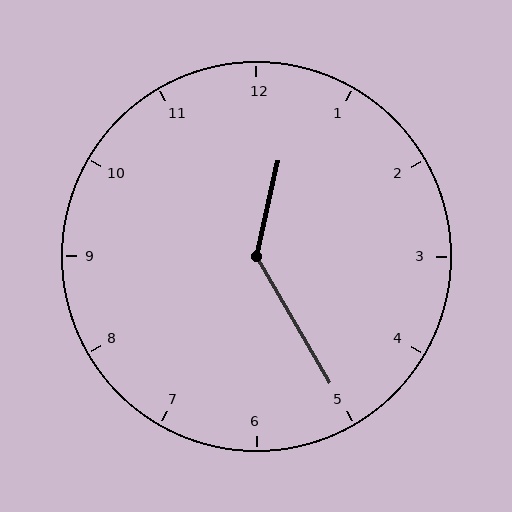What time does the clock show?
12:25.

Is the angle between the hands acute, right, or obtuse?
It is obtuse.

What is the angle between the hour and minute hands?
Approximately 138 degrees.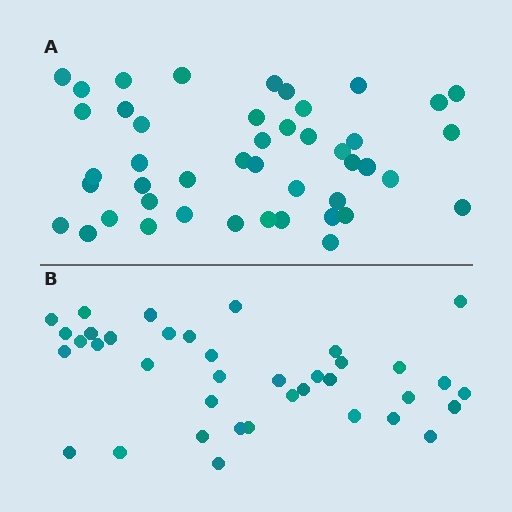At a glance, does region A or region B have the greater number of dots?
Region A (the top region) has more dots.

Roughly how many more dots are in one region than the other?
Region A has roughly 8 or so more dots than region B.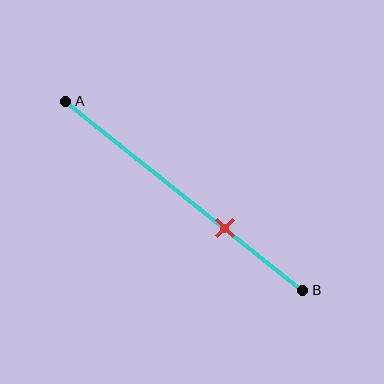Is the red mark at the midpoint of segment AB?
No, the mark is at about 65% from A, not at the 50% midpoint.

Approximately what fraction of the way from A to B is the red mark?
The red mark is approximately 65% of the way from A to B.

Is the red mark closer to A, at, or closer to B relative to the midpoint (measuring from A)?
The red mark is closer to point B than the midpoint of segment AB.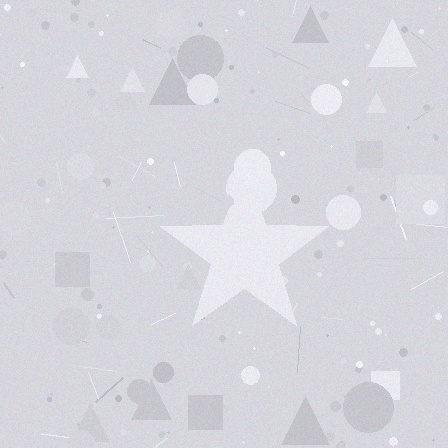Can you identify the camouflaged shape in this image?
The camouflaged shape is a star.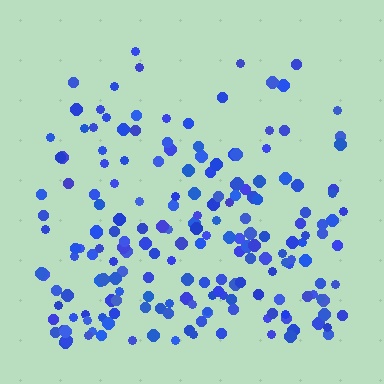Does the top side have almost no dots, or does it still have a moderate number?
Still a moderate number, just noticeably fewer than the bottom.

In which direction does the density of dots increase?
From top to bottom, with the bottom side densest.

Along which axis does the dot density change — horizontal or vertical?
Vertical.